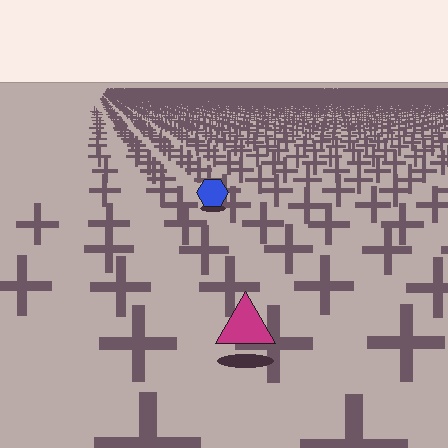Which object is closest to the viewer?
The magenta triangle is closest. The texture marks near it are larger and more spread out.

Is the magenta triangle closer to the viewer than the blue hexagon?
Yes. The magenta triangle is closer — you can tell from the texture gradient: the ground texture is coarser near it.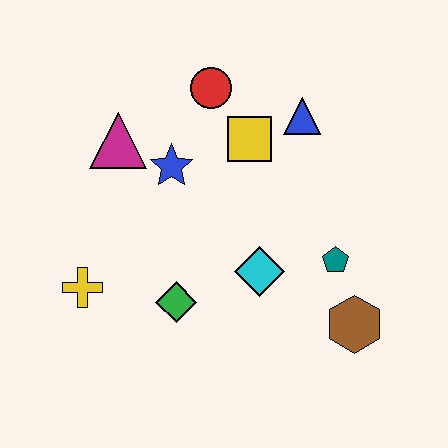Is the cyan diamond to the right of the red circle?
Yes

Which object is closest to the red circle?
The yellow square is closest to the red circle.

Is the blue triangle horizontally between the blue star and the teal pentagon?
Yes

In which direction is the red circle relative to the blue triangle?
The red circle is to the left of the blue triangle.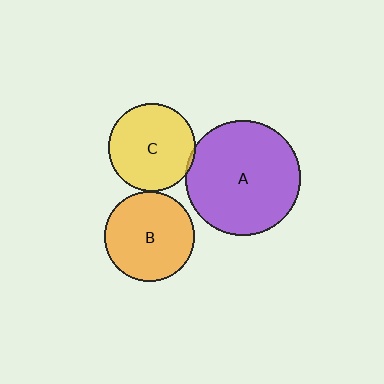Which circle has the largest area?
Circle A (purple).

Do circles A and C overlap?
Yes.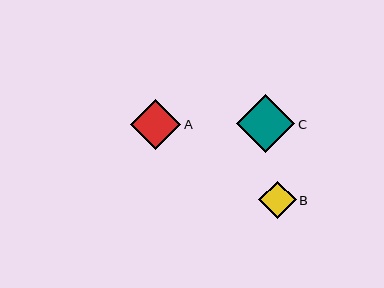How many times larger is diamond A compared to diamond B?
Diamond A is approximately 1.3 times the size of diamond B.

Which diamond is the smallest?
Diamond B is the smallest with a size of approximately 37 pixels.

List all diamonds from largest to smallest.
From largest to smallest: C, A, B.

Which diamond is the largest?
Diamond C is the largest with a size of approximately 58 pixels.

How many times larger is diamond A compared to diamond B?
Diamond A is approximately 1.3 times the size of diamond B.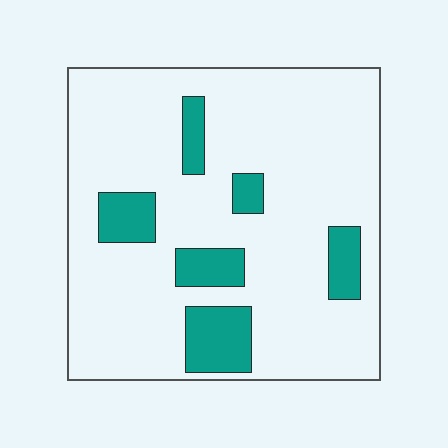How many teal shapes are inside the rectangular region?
6.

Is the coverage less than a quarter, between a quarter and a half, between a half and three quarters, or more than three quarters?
Less than a quarter.